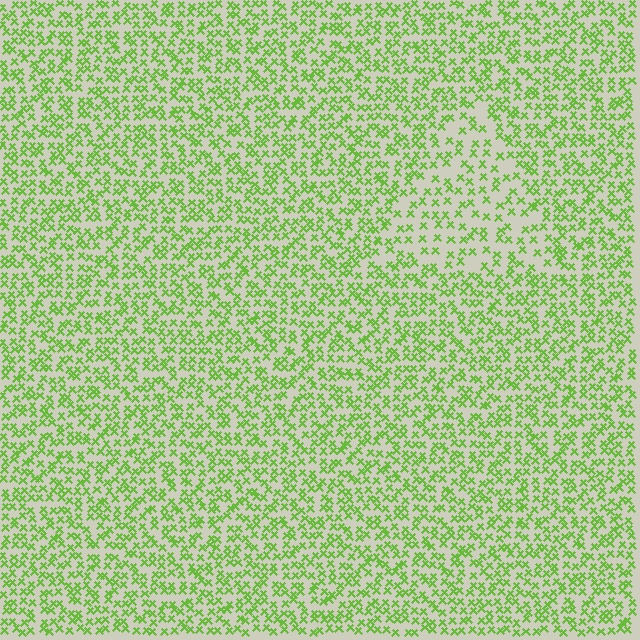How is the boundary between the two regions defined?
The boundary is defined by a change in element density (approximately 1.7x ratio). All elements are the same color, size, and shape.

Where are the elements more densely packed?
The elements are more densely packed outside the triangle boundary.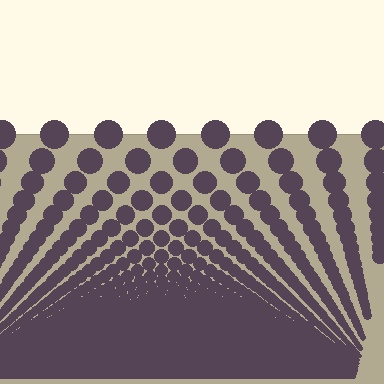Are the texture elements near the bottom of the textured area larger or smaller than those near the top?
Smaller. The gradient is inverted — elements near the bottom are smaller and denser.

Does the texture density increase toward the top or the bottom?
Density increases toward the bottom.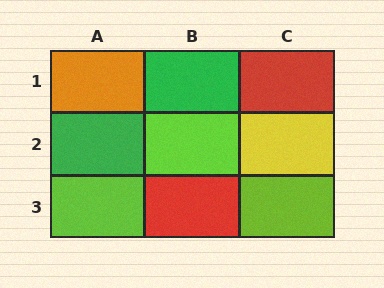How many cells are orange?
1 cell is orange.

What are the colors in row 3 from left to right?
Lime, red, lime.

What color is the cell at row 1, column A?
Orange.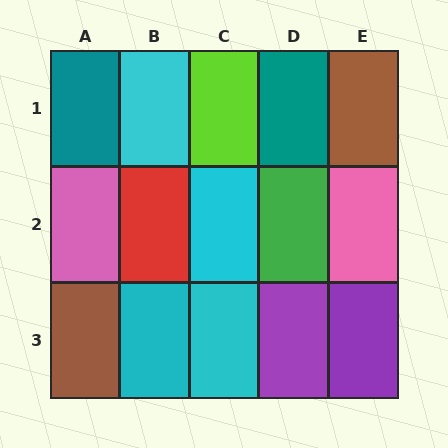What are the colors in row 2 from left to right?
Pink, red, cyan, green, pink.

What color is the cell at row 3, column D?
Purple.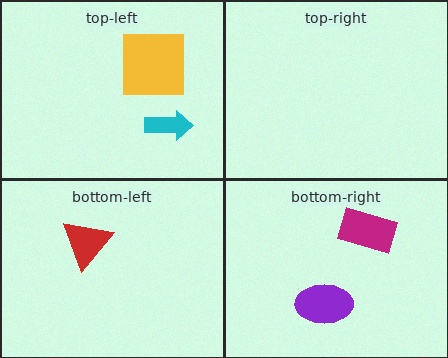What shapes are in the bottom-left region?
The red triangle.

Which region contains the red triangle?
The bottom-left region.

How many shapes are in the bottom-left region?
1.